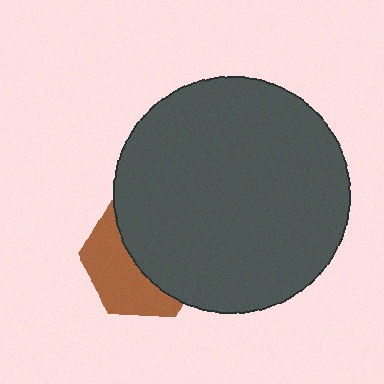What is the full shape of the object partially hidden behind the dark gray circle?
The partially hidden object is a brown hexagon.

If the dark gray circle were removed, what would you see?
You would see the complete brown hexagon.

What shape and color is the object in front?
The object in front is a dark gray circle.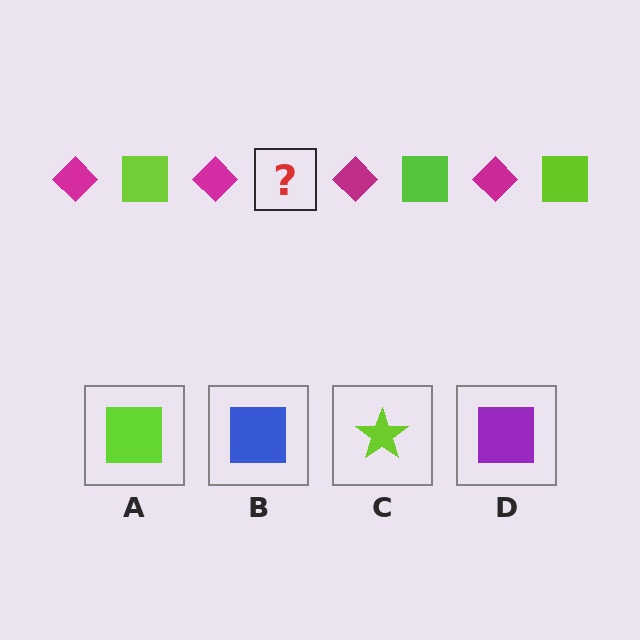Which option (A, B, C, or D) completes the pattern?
A.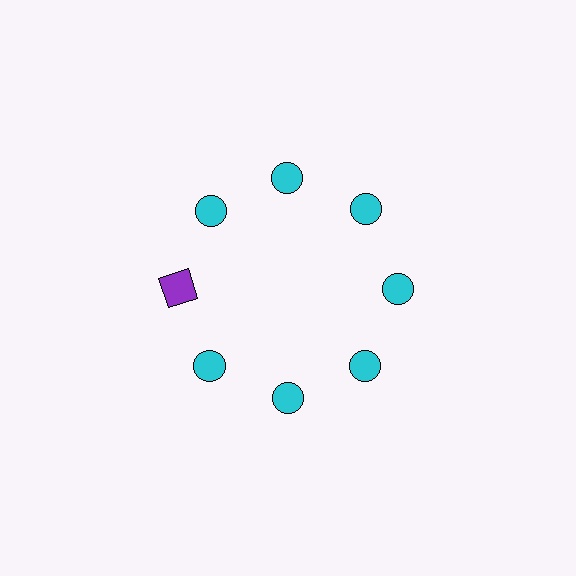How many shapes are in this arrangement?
There are 8 shapes arranged in a ring pattern.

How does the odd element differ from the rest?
It differs in both color (purple instead of cyan) and shape (square instead of circle).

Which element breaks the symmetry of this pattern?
The purple square at roughly the 9 o'clock position breaks the symmetry. All other shapes are cyan circles.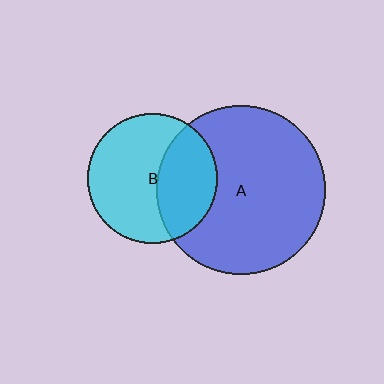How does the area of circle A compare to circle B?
Approximately 1.7 times.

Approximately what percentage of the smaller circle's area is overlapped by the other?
Approximately 40%.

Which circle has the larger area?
Circle A (blue).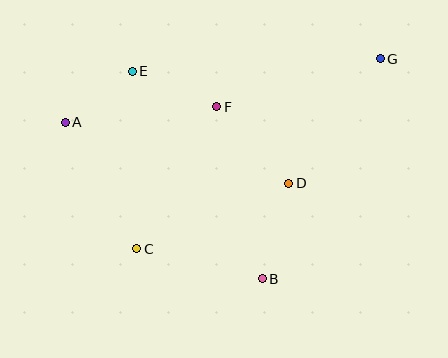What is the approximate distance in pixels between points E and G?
The distance between E and G is approximately 248 pixels.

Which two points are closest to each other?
Points A and E are closest to each other.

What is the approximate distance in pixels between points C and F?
The distance between C and F is approximately 163 pixels.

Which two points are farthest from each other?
Points A and G are farthest from each other.